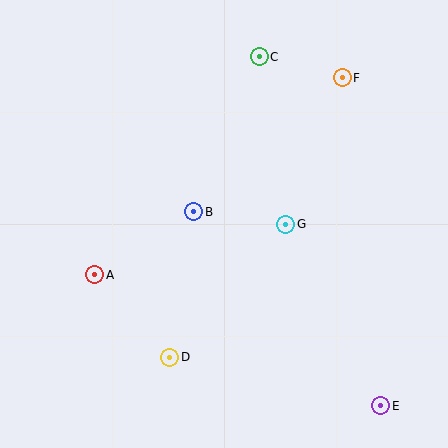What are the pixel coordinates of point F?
Point F is at (342, 78).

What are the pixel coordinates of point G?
Point G is at (286, 224).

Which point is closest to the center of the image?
Point B at (194, 212) is closest to the center.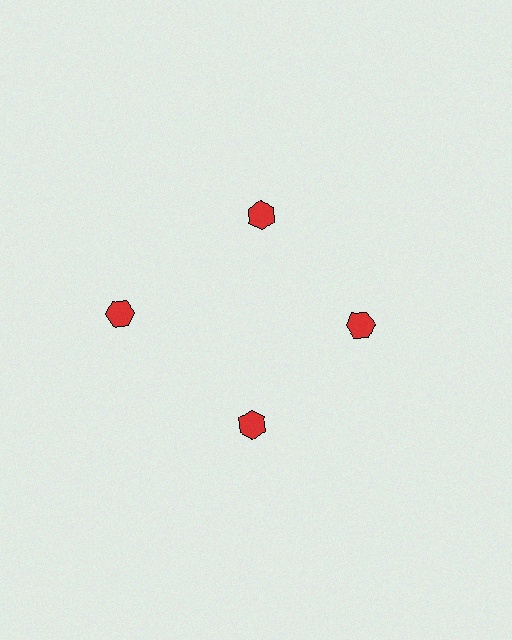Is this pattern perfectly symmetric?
No. The 4 red hexagons are arranged in a ring, but one element near the 9 o'clock position is pushed outward from the center, breaking the 4-fold rotational symmetry.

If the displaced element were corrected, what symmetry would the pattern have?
It would have 4-fold rotational symmetry — the pattern would map onto itself every 90 degrees.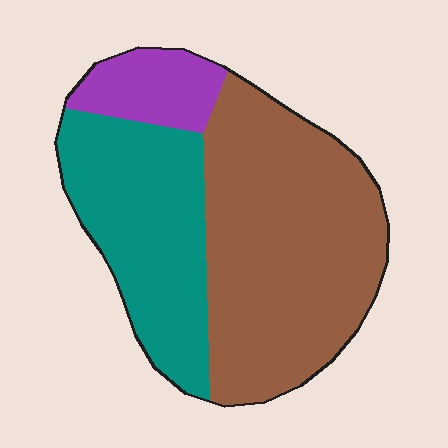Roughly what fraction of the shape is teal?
Teal covers about 35% of the shape.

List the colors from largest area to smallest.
From largest to smallest: brown, teal, purple.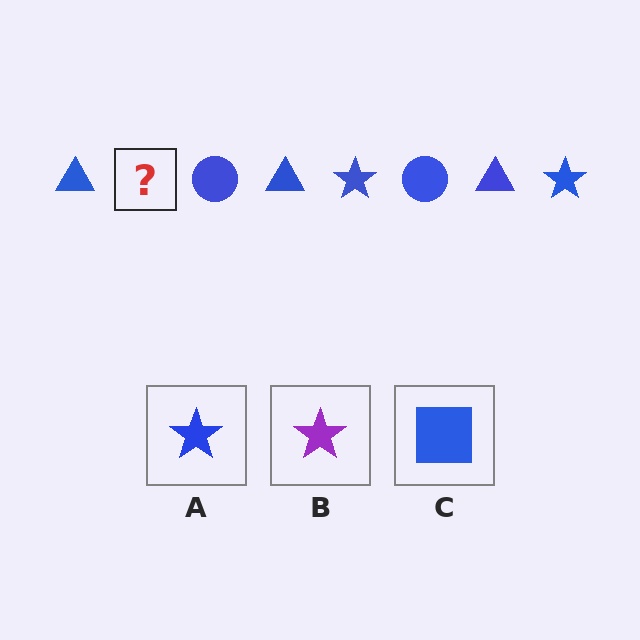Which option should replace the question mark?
Option A.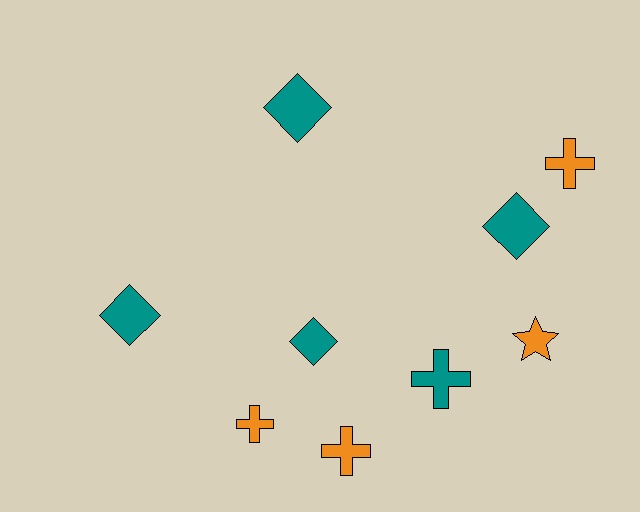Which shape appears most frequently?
Diamond, with 4 objects.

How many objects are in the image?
There are 9 objects.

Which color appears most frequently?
Teal, with 5 objects.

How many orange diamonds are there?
There are no orange diamonds.